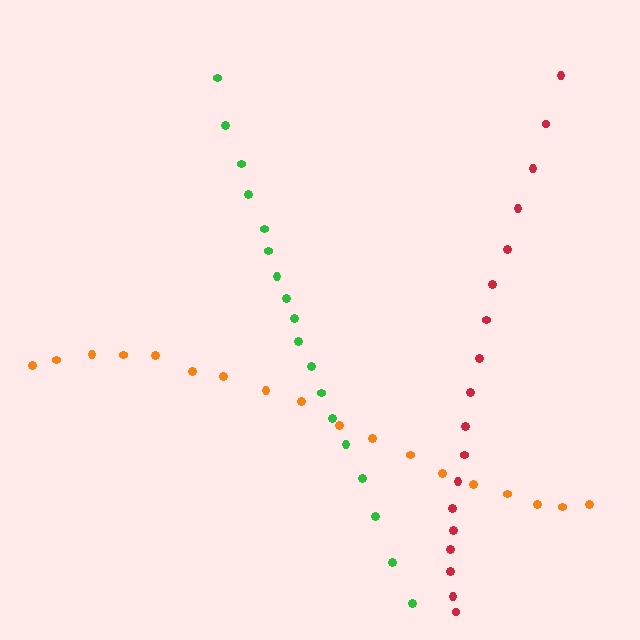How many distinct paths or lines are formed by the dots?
There are 3 distinct paths.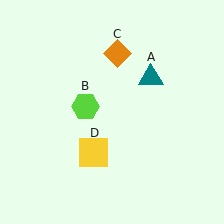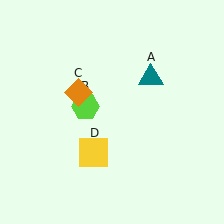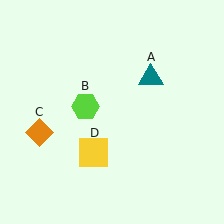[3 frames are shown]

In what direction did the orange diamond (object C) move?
The orange diamond (object C) moved down and to the left.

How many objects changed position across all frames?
1 object changed position: orange diamond (object C).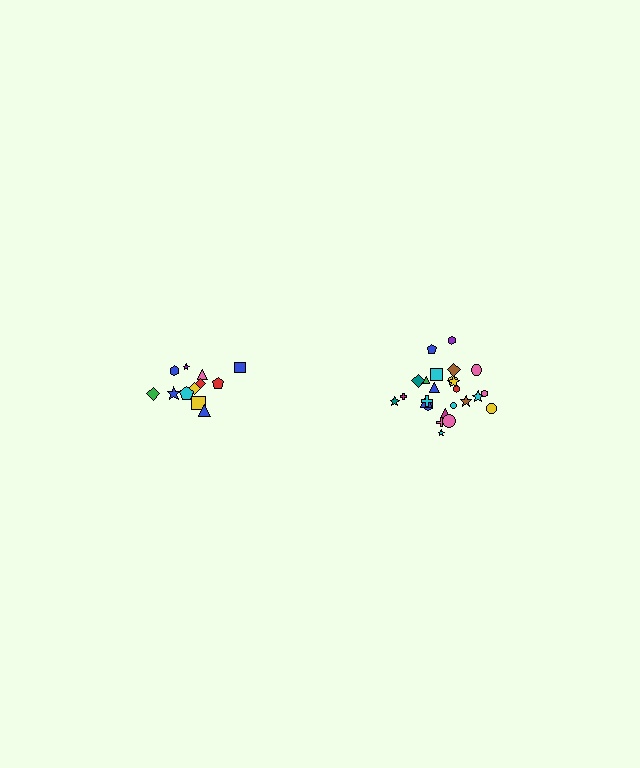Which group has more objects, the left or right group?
The right group.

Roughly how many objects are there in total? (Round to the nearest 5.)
Roughly 35 objects in total.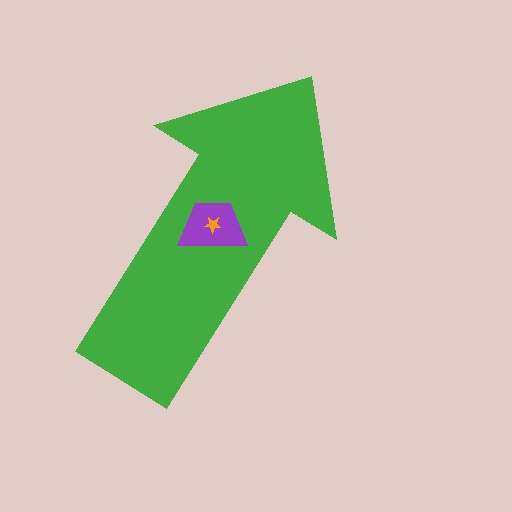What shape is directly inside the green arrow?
The purple trapezoid.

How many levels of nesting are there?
3.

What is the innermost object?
The orange star.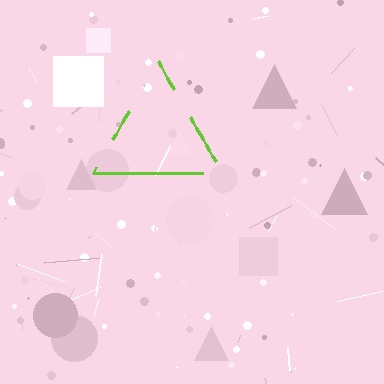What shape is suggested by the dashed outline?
The dashed outline suggests a triangle.